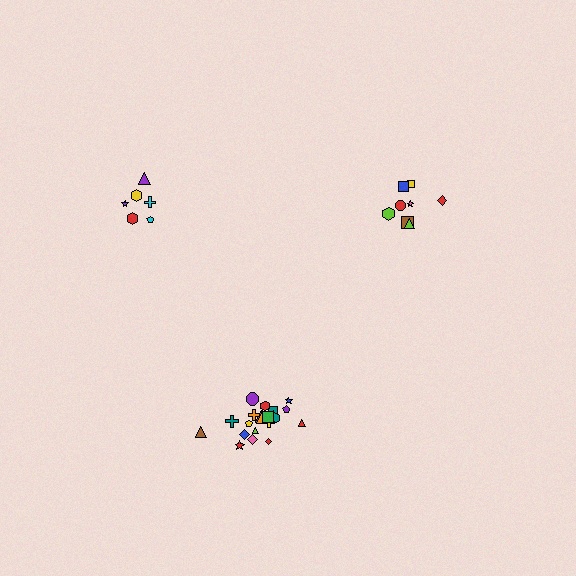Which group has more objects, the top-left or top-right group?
The top-right group.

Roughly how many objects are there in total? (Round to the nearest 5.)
Roughly 35 objects in total.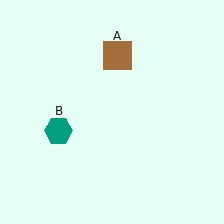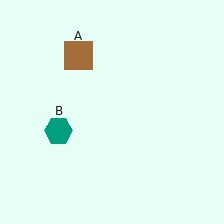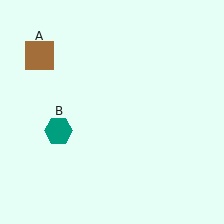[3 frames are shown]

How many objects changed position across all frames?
1 object changed position: brown square (object A).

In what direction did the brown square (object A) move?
The brown square (object A) moved left.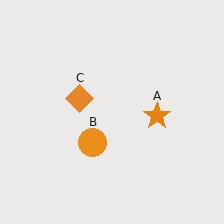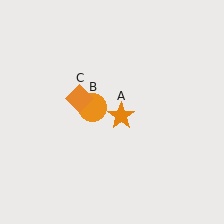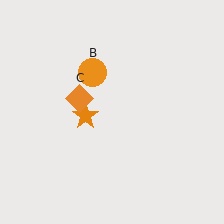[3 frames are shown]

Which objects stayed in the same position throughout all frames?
Orange diamond (object C) remained stationary.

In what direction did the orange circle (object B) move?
The orange circle (object B) moved up.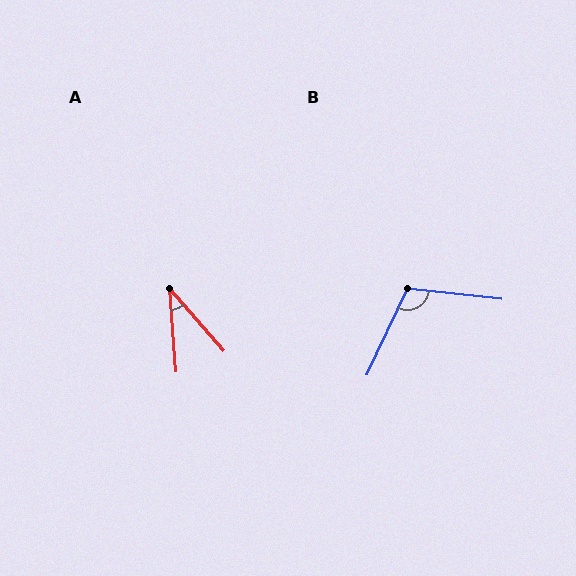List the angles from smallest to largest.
A (37°), B (109°).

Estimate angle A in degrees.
Approximately 37 degrees.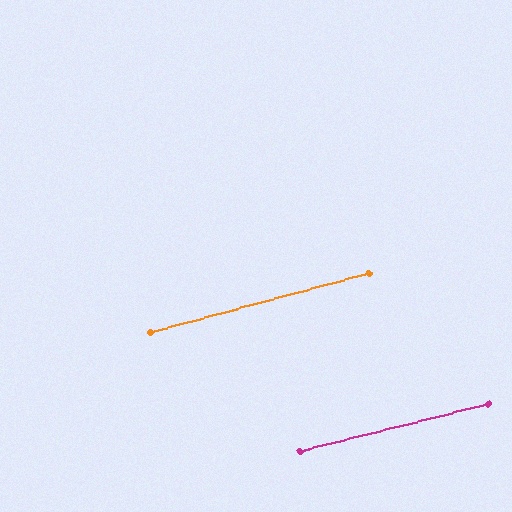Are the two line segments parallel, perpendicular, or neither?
Parallel — their directions differ by only 1.2°.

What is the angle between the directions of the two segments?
Approximately 1 degree.